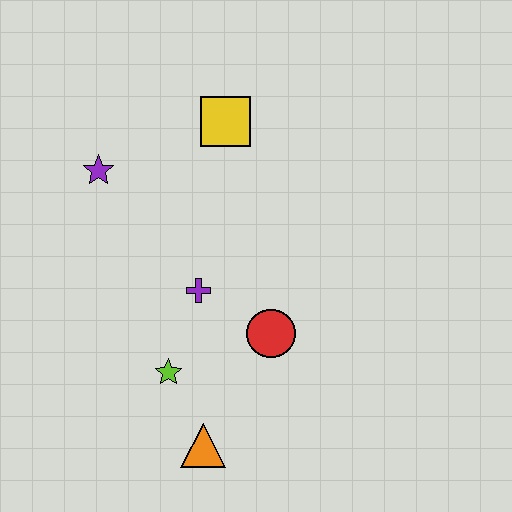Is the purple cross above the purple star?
No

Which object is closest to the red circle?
The purple cross is closest to the red circle.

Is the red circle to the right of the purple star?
Yes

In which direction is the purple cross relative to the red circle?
The purple cross is to the left of the red circle.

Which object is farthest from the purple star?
The orange triangle is farthest from the purple star.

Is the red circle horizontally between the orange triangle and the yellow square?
No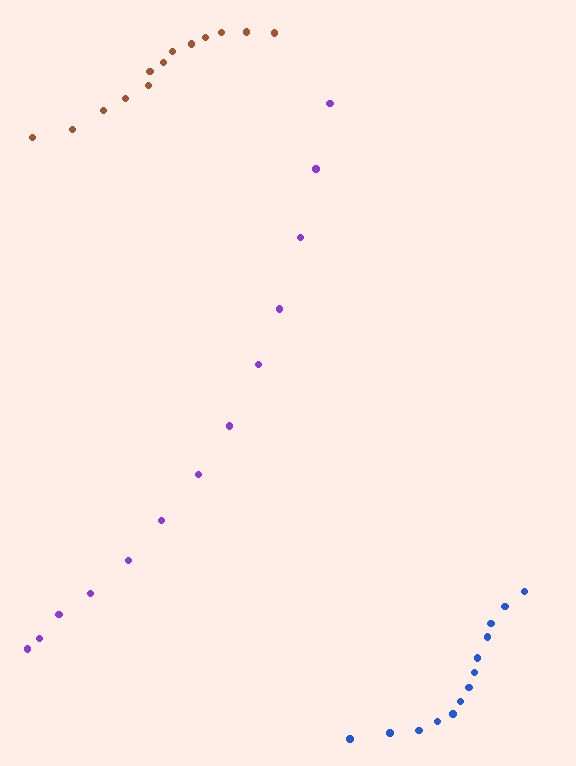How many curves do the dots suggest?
There are 3 distinct paths.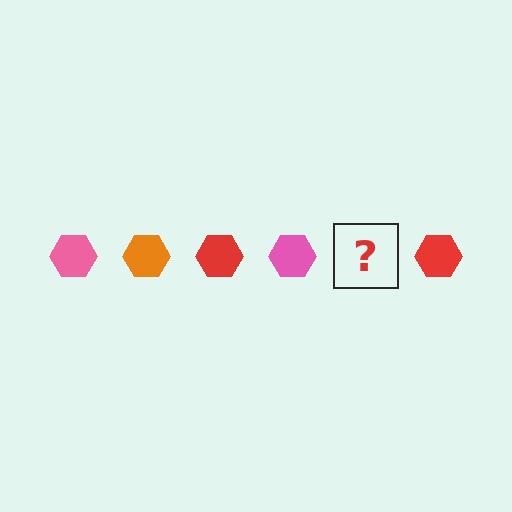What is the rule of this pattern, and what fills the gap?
The rule is that the pattern cycles through pink, orange, red hexagons. The gap should be filled with an orange hexagon.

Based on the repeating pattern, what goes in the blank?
The blank should be an orange hexagon.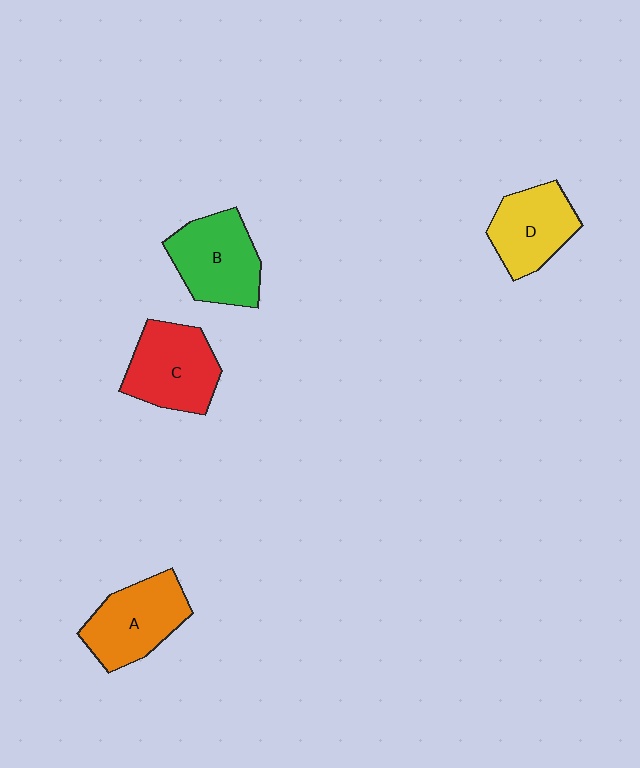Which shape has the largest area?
Shape C (red).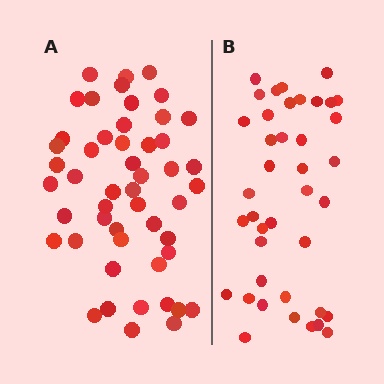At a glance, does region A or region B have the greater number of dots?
Region A (the left region) has more dots.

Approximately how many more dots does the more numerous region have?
Region A has roughly 10 or so more dots than region B.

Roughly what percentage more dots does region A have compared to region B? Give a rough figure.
About 25% more.